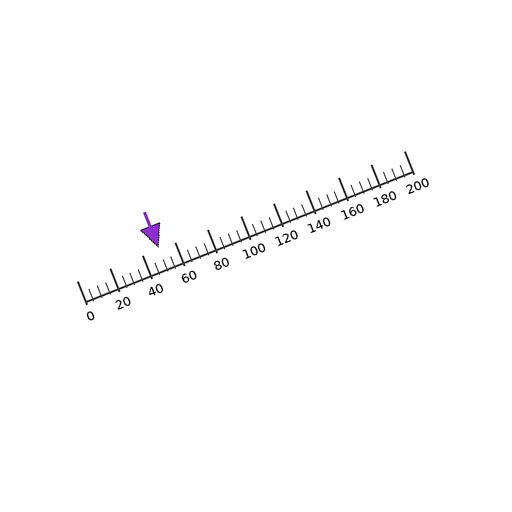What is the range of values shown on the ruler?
The ruler shows values from 0 to 200.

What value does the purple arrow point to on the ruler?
The purple arrow points to approximately 50.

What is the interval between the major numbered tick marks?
The major tick marks are spaced 20 units apart.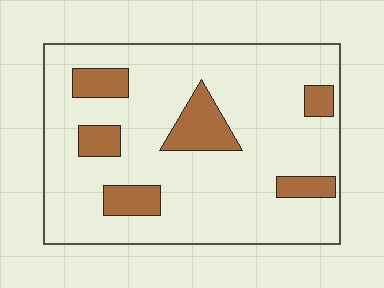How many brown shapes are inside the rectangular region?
6.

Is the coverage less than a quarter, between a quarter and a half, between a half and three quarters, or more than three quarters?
Less than a quarter.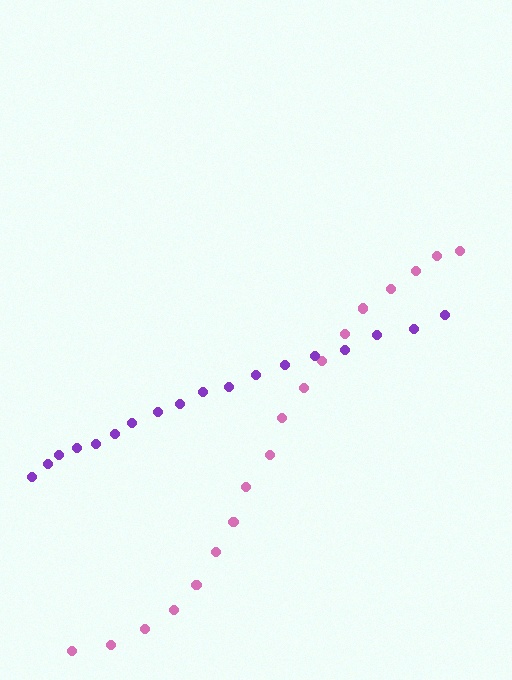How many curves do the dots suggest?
There are 2 distinct paths.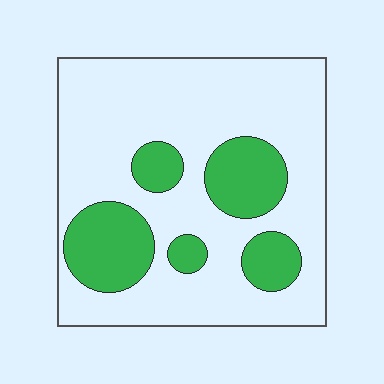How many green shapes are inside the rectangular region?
5.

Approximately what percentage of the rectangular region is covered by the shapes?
Approximately 25%.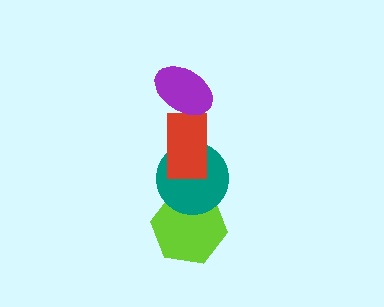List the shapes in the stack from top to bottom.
From top to bottom: the purple ellipse, the red rectangle, the teal circle, the lime hexagon.